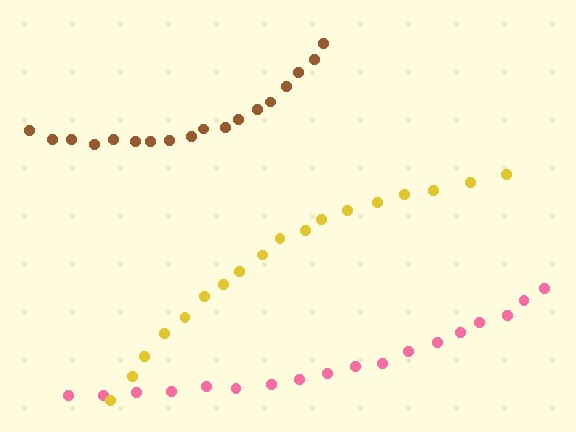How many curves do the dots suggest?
There are 3 distinct paths.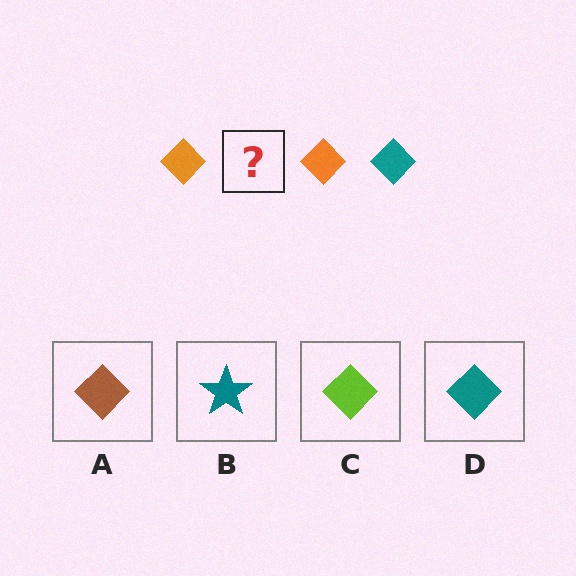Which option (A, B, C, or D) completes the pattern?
D.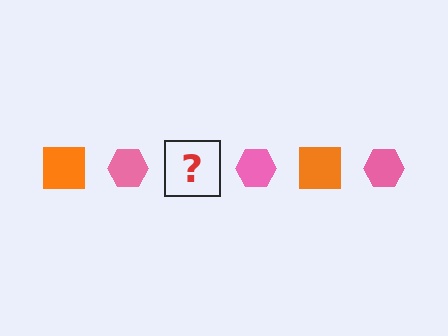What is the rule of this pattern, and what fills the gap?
The rule is that the pattern alternates between orange square and pink hexagon. The gap should be filled with an orange square.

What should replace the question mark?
The question mark should be replaced with an orange square.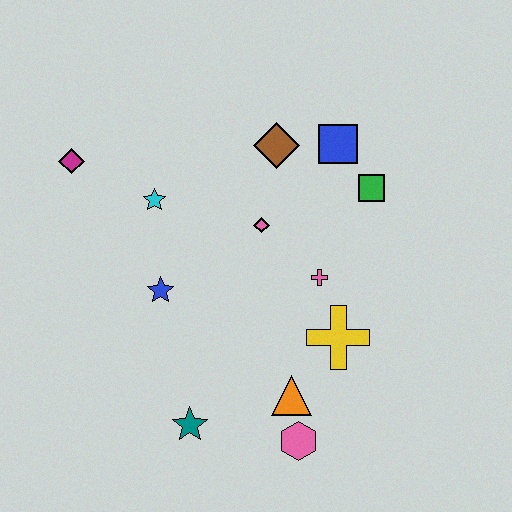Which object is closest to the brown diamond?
The blue square is closest to the brown diamond.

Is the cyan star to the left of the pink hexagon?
Yes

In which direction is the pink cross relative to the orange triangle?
The pink cross is above the orange triangle.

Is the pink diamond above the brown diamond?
No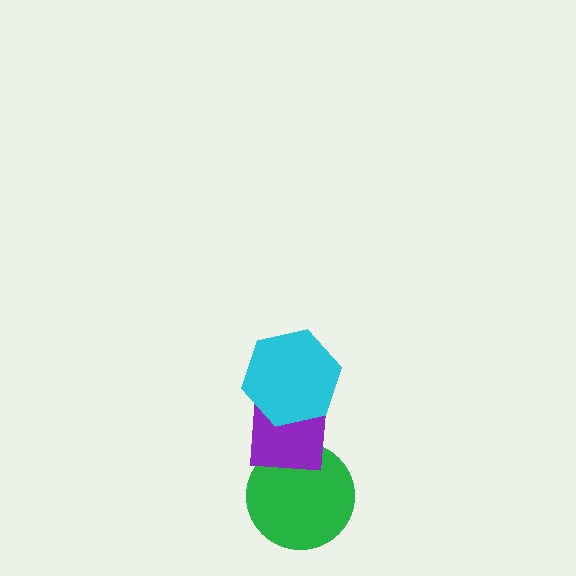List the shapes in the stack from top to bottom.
From top to bottom: the cyan hexagon, the purple square, the green circle.